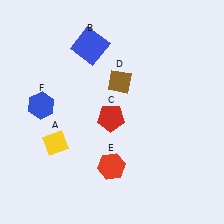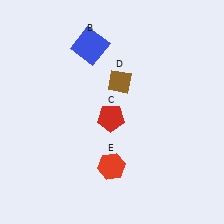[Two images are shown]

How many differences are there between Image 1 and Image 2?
There are 2 differences between the two images.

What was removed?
The blue hexagon (F), the yellow diamond (A) were removed in Image 2.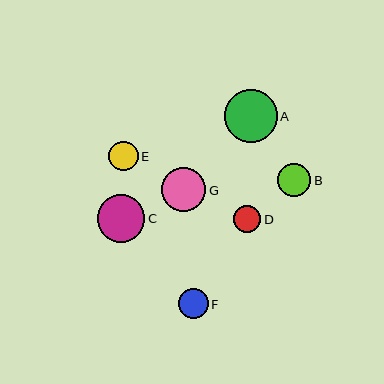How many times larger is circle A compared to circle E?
Circle A is approximately 1.8 times the size of circle E.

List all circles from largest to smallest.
From largest to smallest: A, C, G, B, F, E, D.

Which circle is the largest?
Circle A is the largest with a size of approximately 53 pixels.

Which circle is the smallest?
Circle D is the smallest with a size of approximately 27 pixels.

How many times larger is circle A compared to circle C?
Circle A is approximately 1.1 times the size of circle C.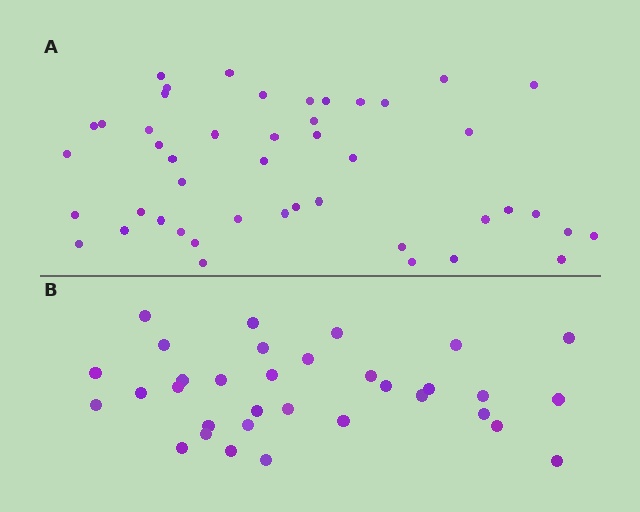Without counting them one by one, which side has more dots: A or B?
Region A (the top region) has more dots.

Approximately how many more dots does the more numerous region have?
Region A has approximately 15 more dots than region B.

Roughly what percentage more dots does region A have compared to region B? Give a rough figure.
About 40% more.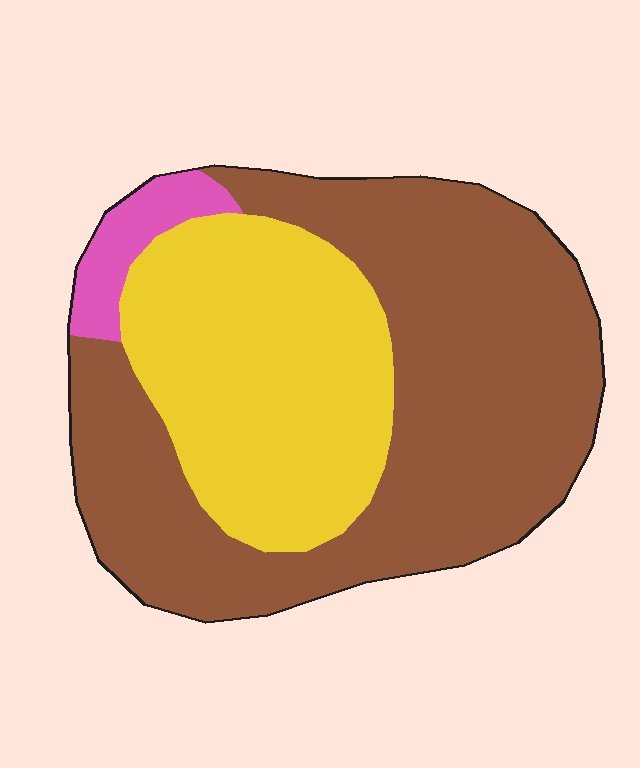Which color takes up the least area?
Pink, at roughly 5%.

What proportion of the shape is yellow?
Yellow covers around 35% of the shape.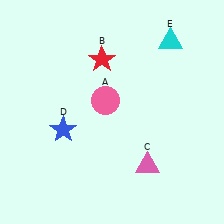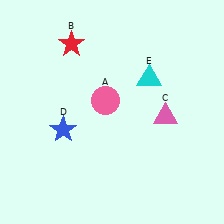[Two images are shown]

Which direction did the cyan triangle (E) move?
The cyan triangle (E) moved down.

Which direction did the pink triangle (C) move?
The pink triangle (C) moved up.